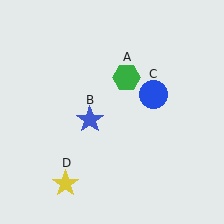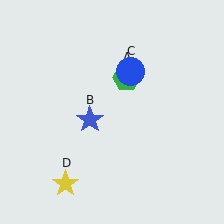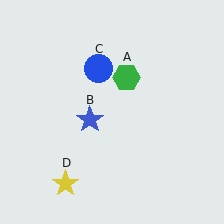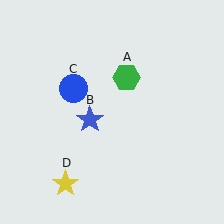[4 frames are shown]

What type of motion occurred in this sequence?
The blue circle (object C) rotated counterclockwise around the center of the scene.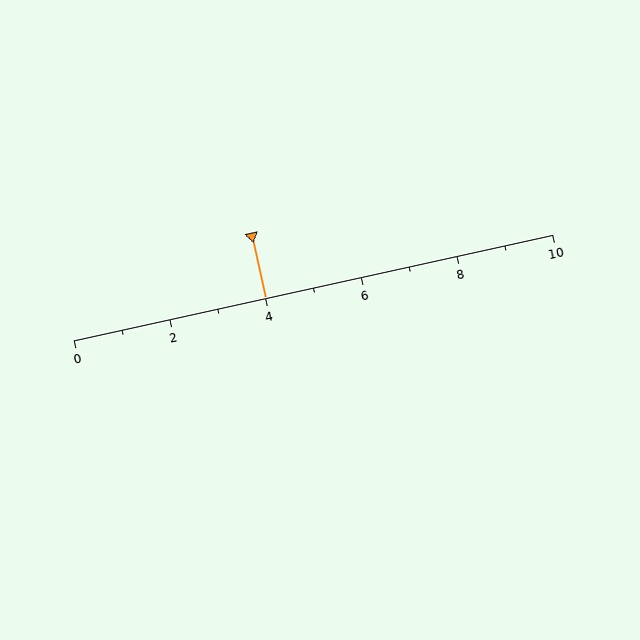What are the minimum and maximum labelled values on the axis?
The axis runs from 0 to 10.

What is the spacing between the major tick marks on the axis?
The major ticks are spaced 2 apart.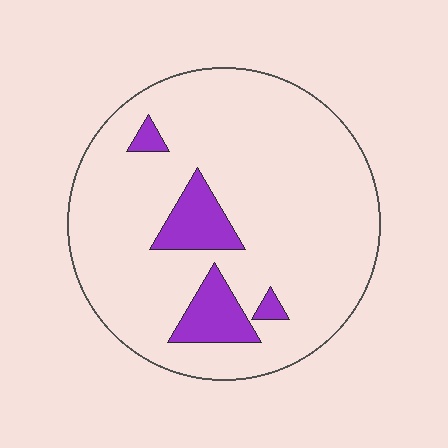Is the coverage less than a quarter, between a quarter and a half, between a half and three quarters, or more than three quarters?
Less than a quarter.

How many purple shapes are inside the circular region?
4.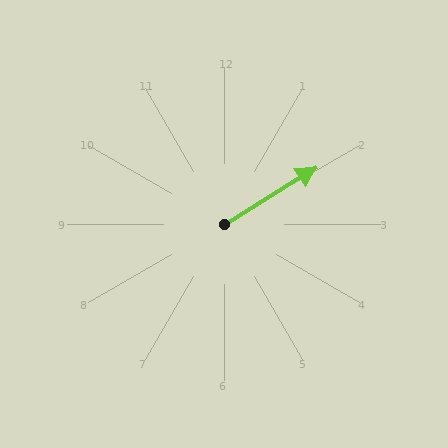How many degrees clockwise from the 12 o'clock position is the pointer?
Approximately 58 degrees.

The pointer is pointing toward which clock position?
Roughly 2 o'clock.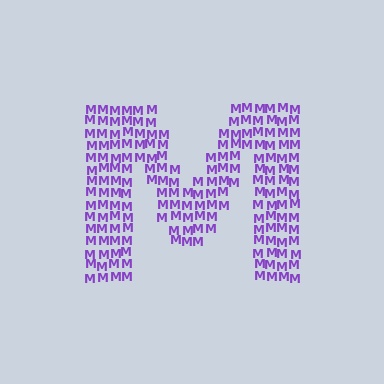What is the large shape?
The large shape is the letter M.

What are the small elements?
The small elements are letter M's.